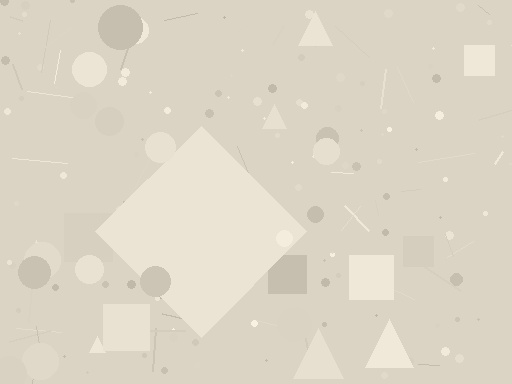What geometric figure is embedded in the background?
A diamond is embedded in the background.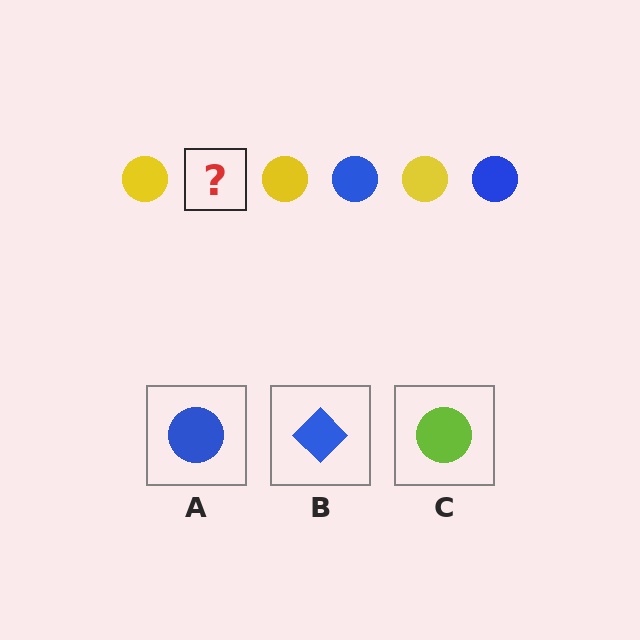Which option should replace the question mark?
Option A.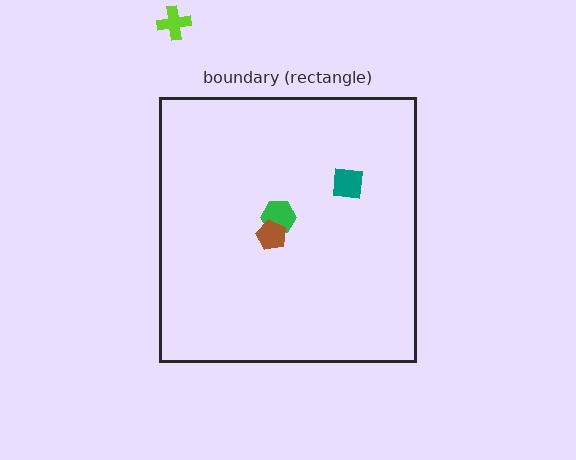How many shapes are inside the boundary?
3 inside, 1 outside.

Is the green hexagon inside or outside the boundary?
Inside.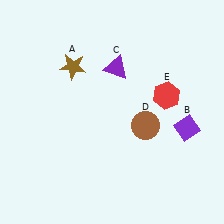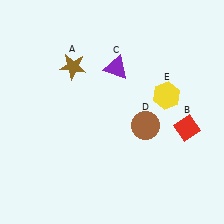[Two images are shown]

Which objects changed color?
B changed from purple to red. E changed from red to yellow.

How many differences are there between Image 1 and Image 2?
There are 2 differences between the two images.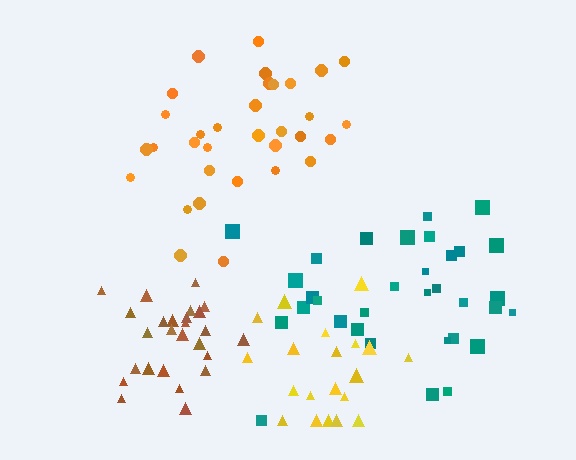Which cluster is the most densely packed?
Brown.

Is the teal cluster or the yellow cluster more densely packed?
Teal.